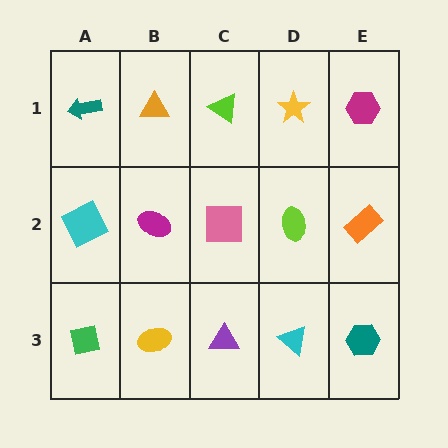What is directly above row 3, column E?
An orange rectangle.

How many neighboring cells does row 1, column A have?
2.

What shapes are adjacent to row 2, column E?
A magenta hexagon (row 1, column E), a teal hexagon (row 3, column E), a lime ellipse (row 2, column D).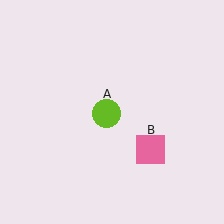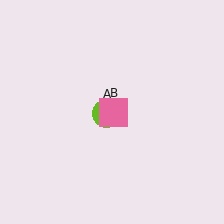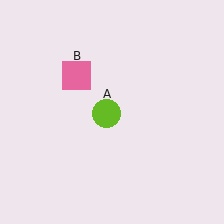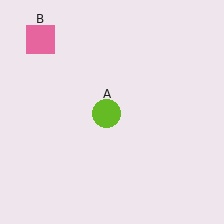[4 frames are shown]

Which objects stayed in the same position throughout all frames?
Lime circle (object A) remained stationary.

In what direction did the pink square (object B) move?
The pink square (object B) moved up and to the left.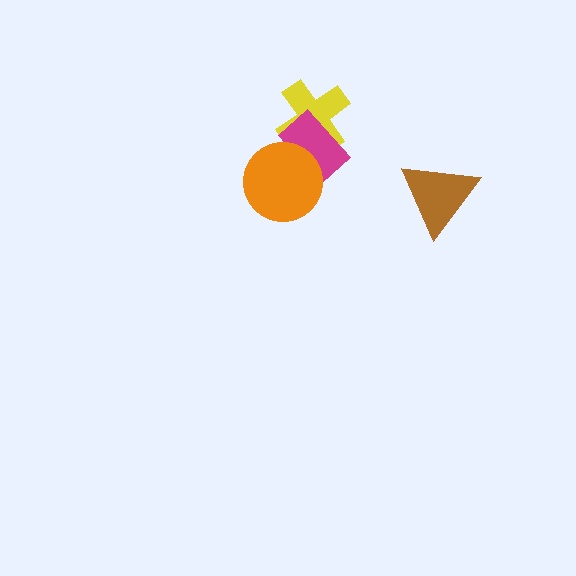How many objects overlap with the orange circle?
1 object overlaps with the orange circle.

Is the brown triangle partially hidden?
No, no other shape covers it.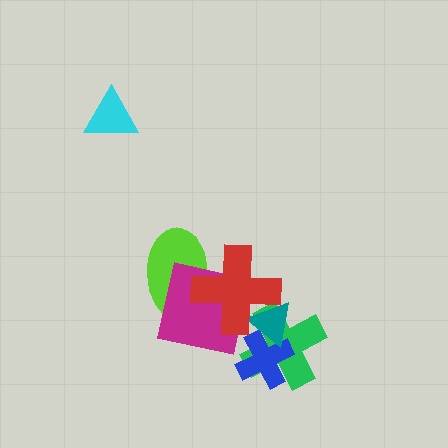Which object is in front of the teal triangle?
The red cross is in front of the teal triangle.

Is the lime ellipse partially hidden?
Yes, it is partially covered by another shape.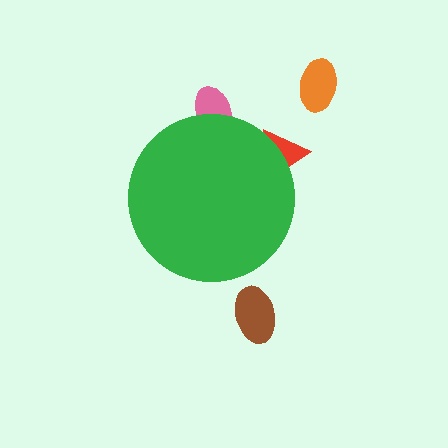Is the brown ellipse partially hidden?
No, the brown ellipse is fully visible.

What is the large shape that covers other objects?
A green circle.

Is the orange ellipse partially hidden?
No, the orange ellipse is fully visible.